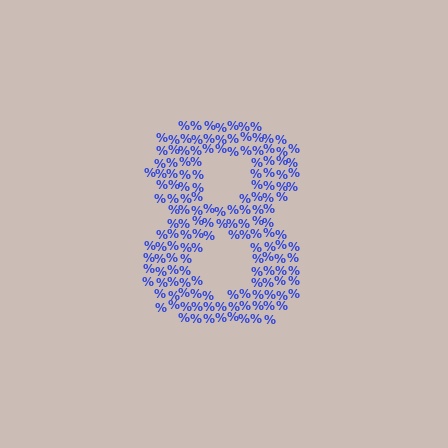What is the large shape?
The large shape is the digit 8.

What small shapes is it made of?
It is made of small percent signs.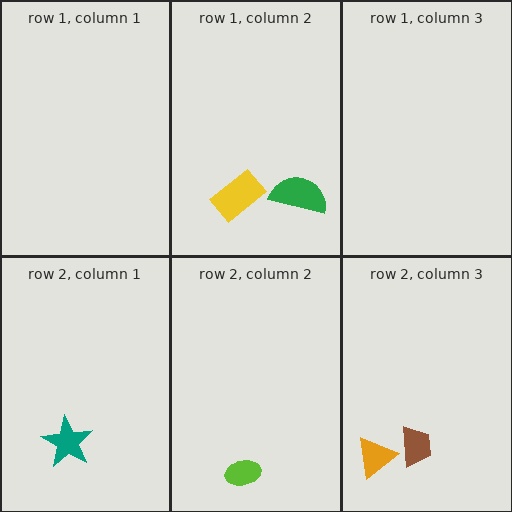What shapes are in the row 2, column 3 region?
The brown trapezoid, the orange triangle.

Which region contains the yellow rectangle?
The row 1, column 2 region.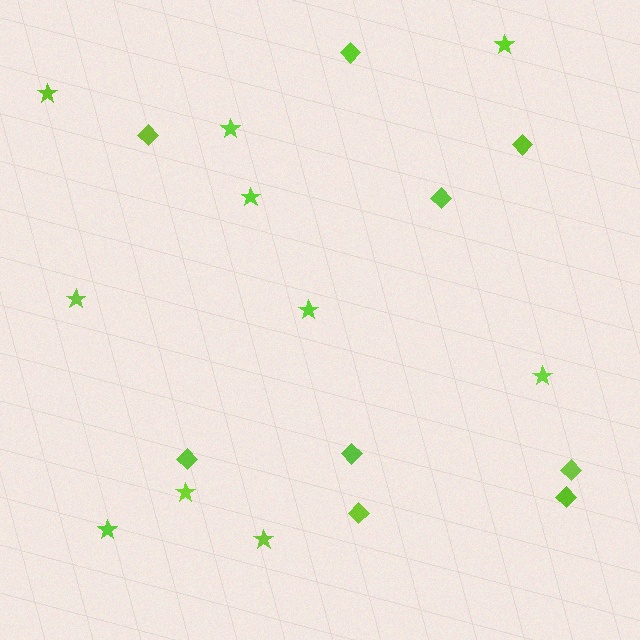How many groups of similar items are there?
There are 2 groups: one group of stars (10) and one group of diamonds (9).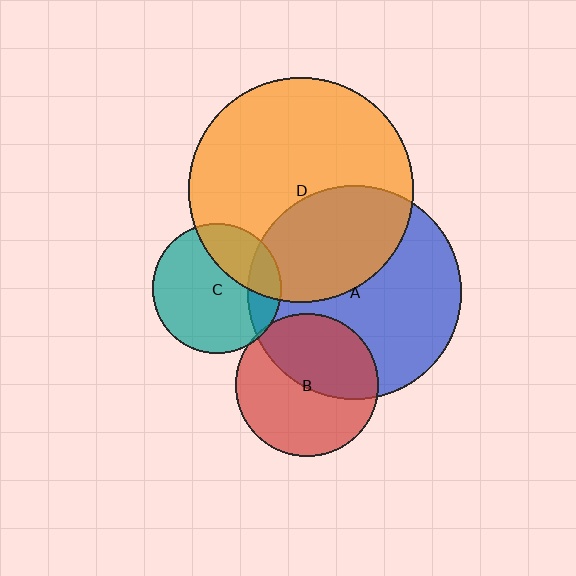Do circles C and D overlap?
Yes.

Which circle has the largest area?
Circle D (orange).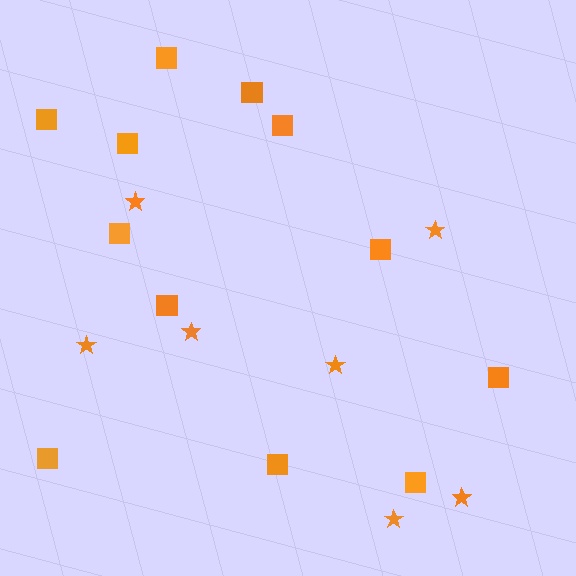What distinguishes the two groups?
There are 2 groups: one group of squares (12) and one group of stars (7).